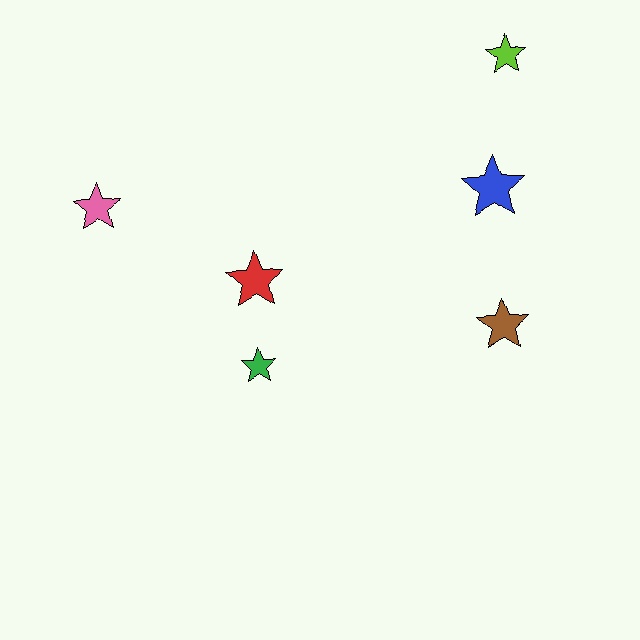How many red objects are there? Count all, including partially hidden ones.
There is 1 red object.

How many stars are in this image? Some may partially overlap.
There are 6 stars.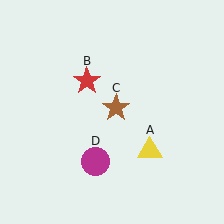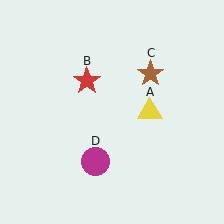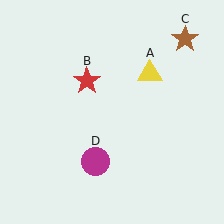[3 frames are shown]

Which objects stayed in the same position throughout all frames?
Red star (object B) and magenta circle (object D) remained stationary.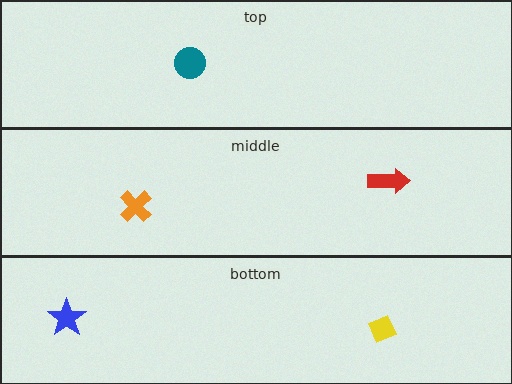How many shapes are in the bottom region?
2.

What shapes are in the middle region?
The red arrow, the orange cross.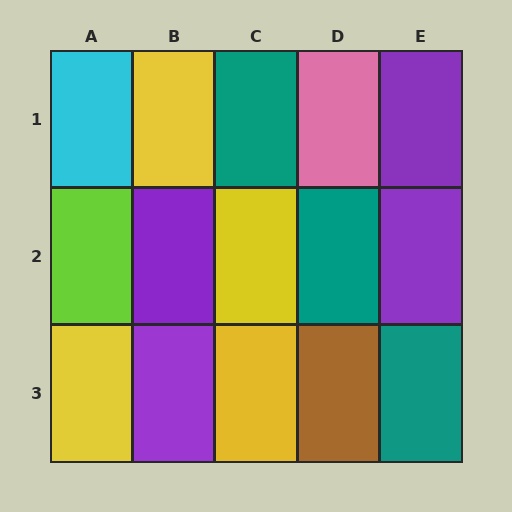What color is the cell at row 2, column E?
Purple.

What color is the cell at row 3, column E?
Teal.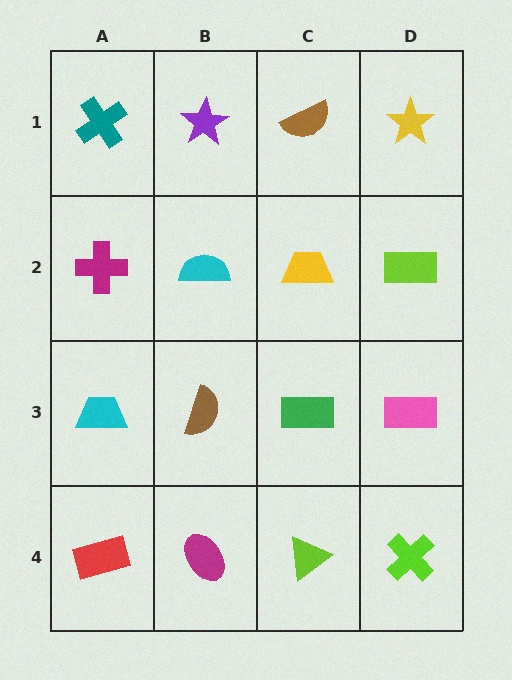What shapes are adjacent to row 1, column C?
A yellow trapezoid (row 2, column C), a purple star (row 1, column B), a yellow star (row 1, column D).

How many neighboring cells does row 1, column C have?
3.